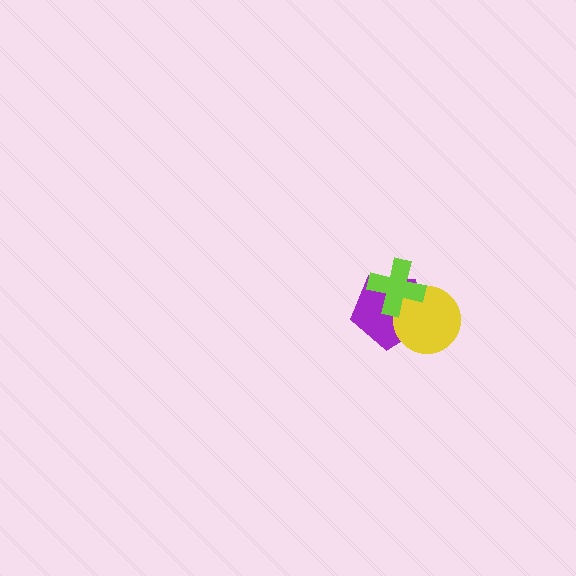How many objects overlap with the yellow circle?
2 objects overlap with the yellow circle.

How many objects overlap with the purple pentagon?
2 objects overlap with the purple pentagon.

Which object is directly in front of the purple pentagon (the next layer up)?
The yellow circle is directly in front of the purple pentagon.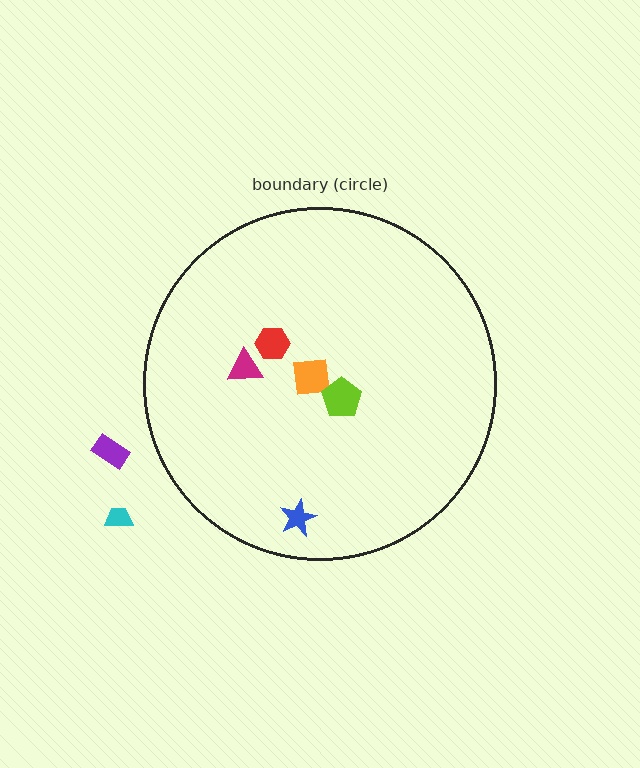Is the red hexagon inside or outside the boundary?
Inside.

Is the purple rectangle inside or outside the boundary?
Outside.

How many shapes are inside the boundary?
5 inside, 2 outside.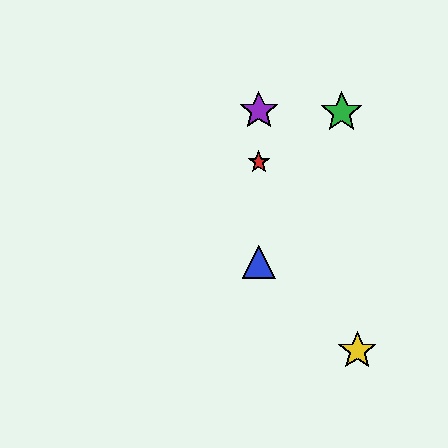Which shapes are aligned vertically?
The red star, the blue triangle, the purple star are aligned vertically.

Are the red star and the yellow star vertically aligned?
No, the red star is at x≈259 and the yellow star is at x≈357.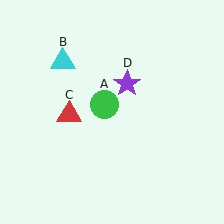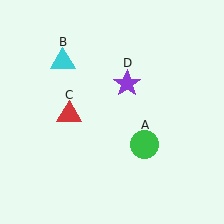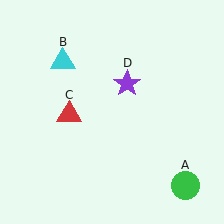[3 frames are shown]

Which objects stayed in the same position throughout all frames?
Cyan triangle (object B) and red triangle (object C) and purple star (object D) remained stationary.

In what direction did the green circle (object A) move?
The green circle (object A) moved down and to the right.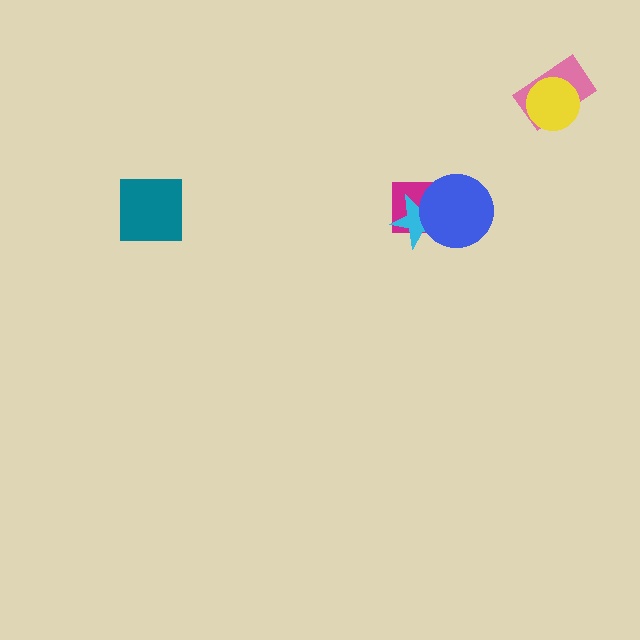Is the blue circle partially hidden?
No, no other shape covers it.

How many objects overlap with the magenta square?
2 objects overlap with the magenta square.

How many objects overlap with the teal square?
0 objects overlap with the teal square.